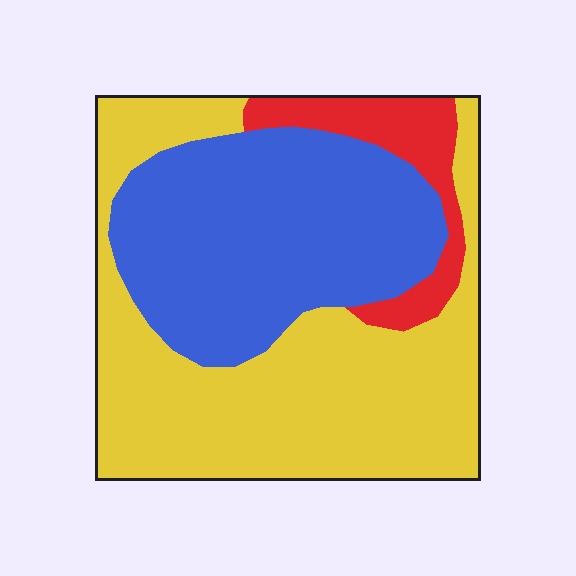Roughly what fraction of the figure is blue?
Blue takes up about two fifths (2/5) of the figure.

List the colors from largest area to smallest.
From largest to smallest: yellow, blue, red.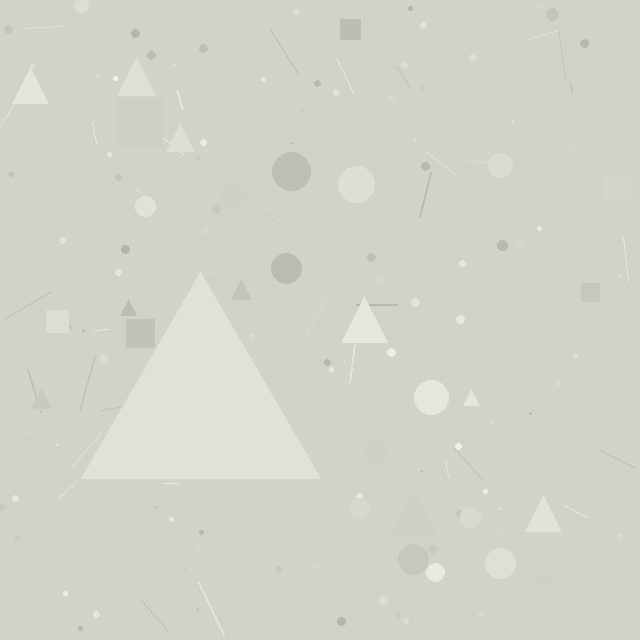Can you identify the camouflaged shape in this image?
The camouflaged shape is a triangle.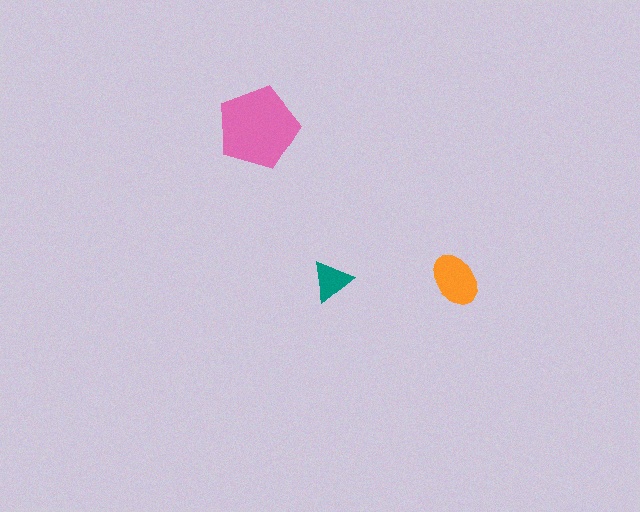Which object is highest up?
The pink pentagon is topmost.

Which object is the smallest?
The teal triangle.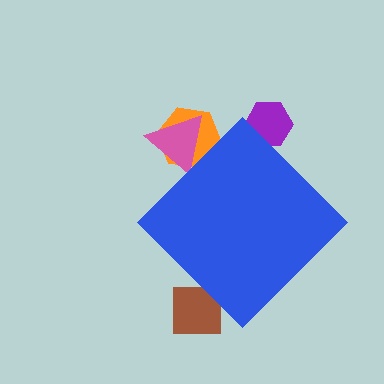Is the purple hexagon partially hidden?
Yes, the purple hexagon is partially hidden behind the blue diamond.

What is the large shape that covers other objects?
A blue diamond.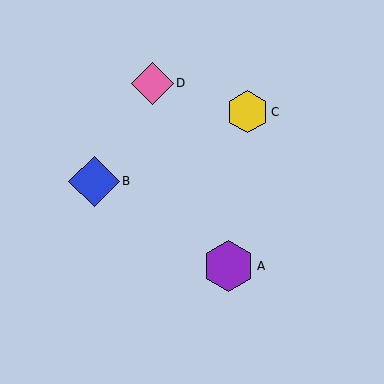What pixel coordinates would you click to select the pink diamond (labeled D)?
Click at (152, 83) to select the pink diamond D.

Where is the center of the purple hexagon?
The center of the purple hexagon is at (228, 266).